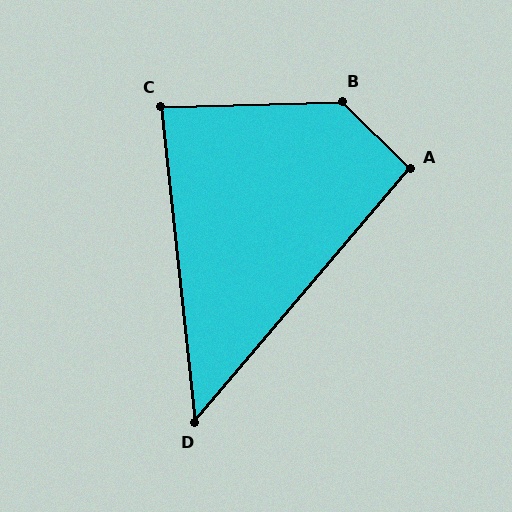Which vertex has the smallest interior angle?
D, at approximately 47 degrees.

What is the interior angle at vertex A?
Approximately 95 degrees (approximately right).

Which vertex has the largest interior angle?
B, at approximately 133 degrees.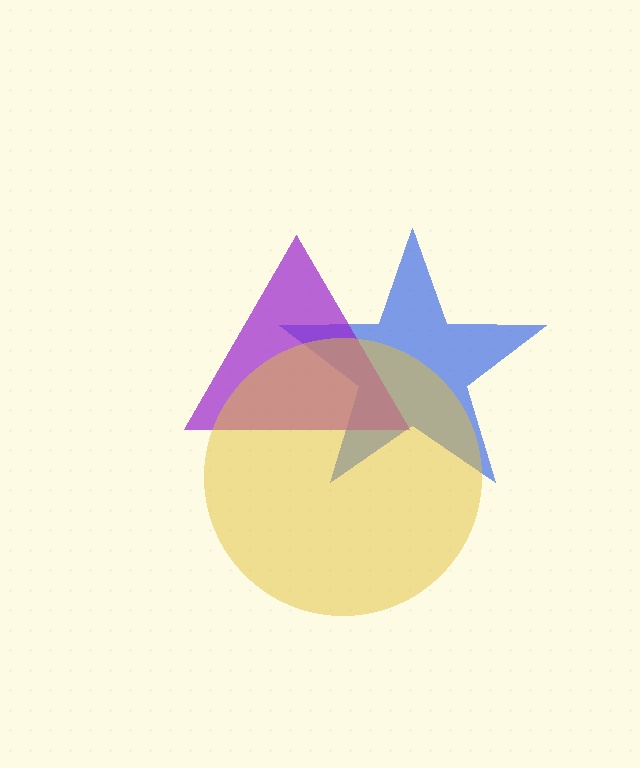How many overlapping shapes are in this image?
There are 3 overlapping shapes in the image.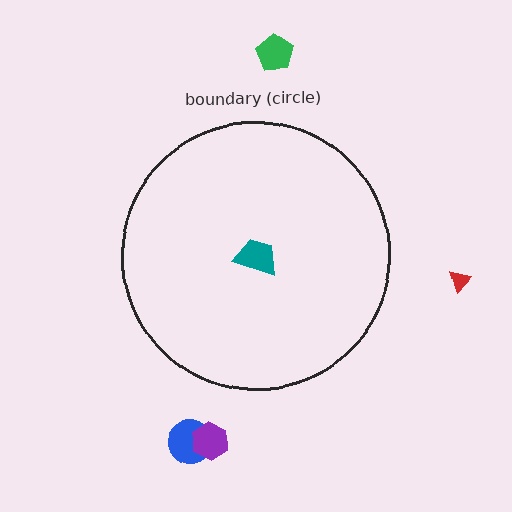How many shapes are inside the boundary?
1 inside, 4 outside.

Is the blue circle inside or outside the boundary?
Outside.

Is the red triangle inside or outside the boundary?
Outside.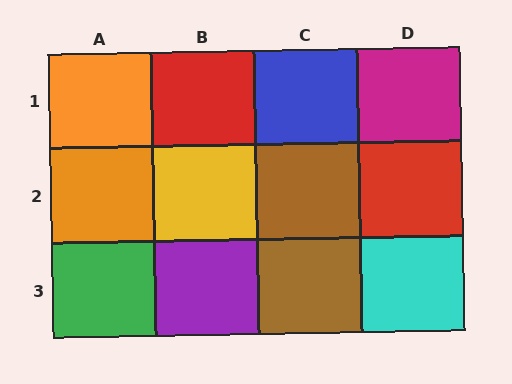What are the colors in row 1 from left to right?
Orange, red, blue, magenta.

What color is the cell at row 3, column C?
Brown.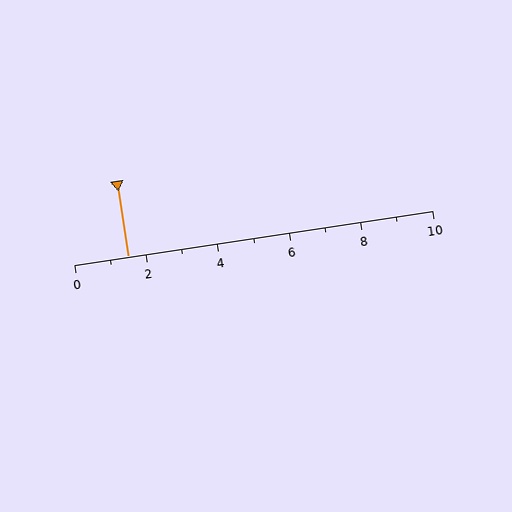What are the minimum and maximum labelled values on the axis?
The axis runs from 0 to 10.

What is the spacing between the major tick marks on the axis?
The major ticks are spaced 2 apart.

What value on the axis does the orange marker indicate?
The marker indicates approximately 1.5.